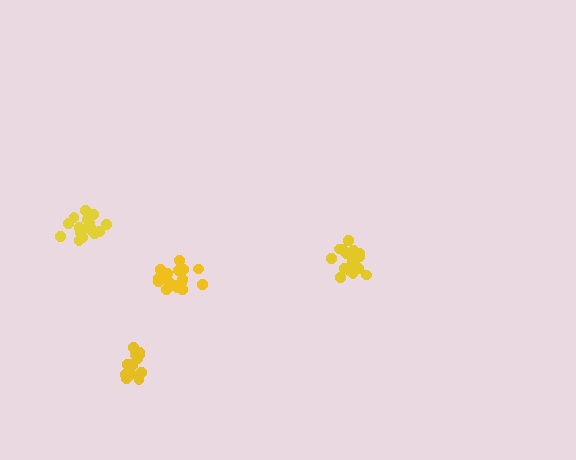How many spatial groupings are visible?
There are 4 spatial groupings.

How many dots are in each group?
Group 1: 17 dots, Group 2: 18 dots, Group 3: 15 dots, Group 4: 21 dots (71 total).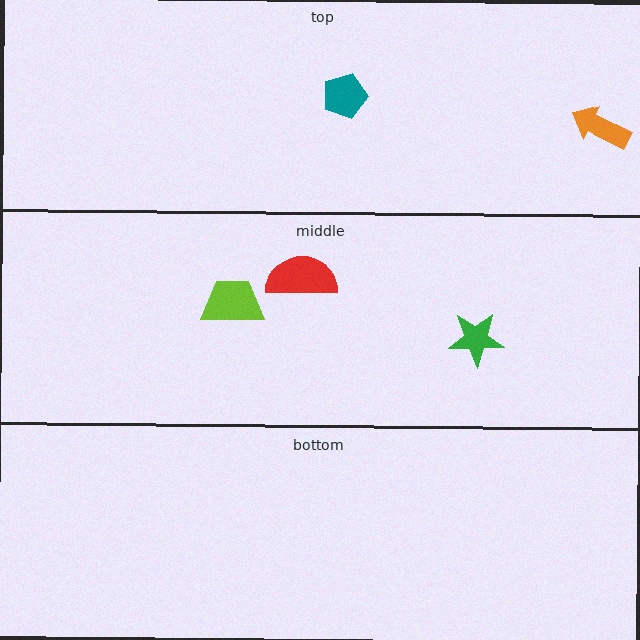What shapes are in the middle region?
The lime trapezoid, the green star, the red semicircle.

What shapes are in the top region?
The orange arrow, the teal pentagon.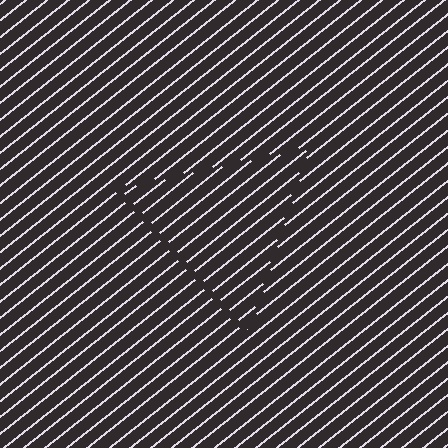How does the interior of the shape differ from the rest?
The interior of the shape contains the same grating, shifted by half a period — the contour is defined by the phase discontinuity where line-ends from the inner and outer gratings abut.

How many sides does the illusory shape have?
3 sides — the line-ends trace a triangle.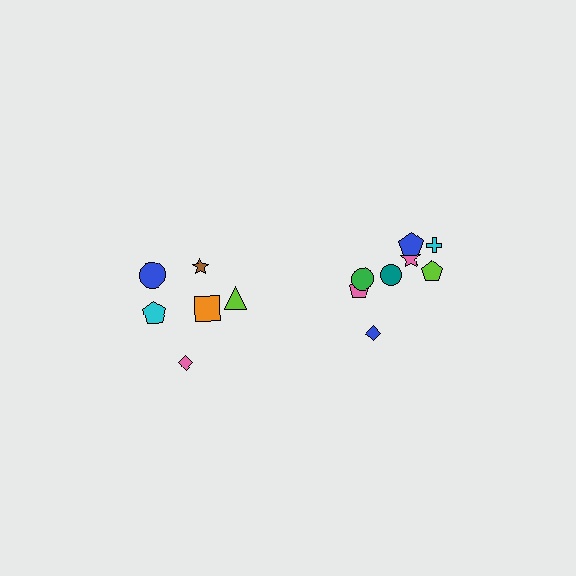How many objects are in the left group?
There are 6 objects.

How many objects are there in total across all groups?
There are 14 objects.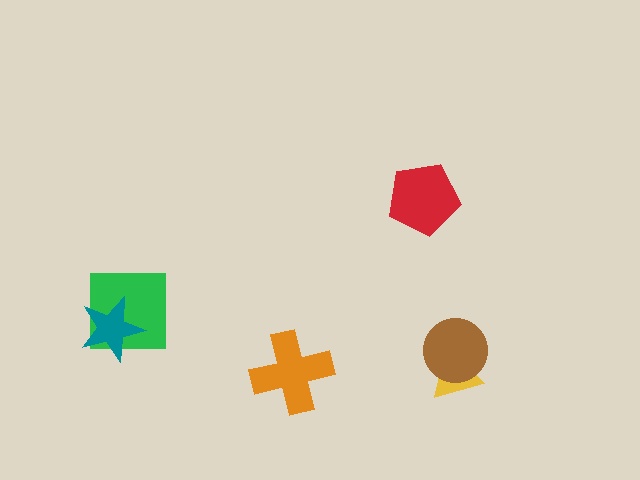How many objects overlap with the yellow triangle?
1 object overlaps with the yellow triangle.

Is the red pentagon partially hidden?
No, no other shape covers it.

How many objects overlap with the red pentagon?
0 objects overlap with the red pentagon.